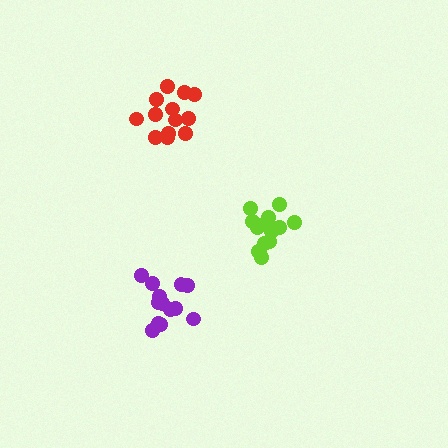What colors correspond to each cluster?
The clusters are colored: lime, red, purple.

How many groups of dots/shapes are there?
There are 3 groups.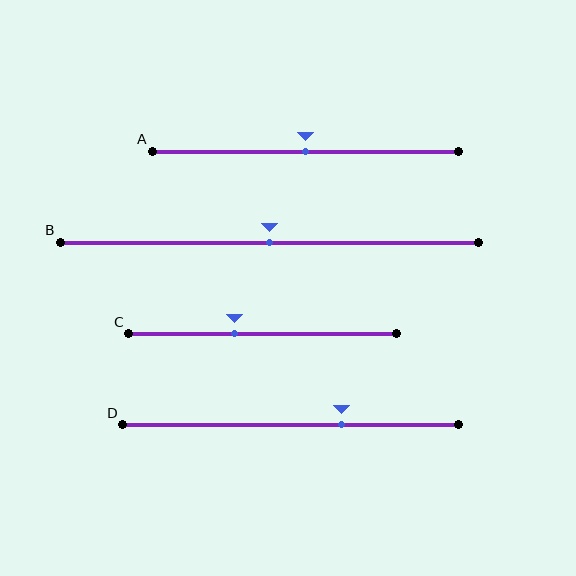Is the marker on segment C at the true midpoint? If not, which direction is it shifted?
No, the marker on segment C is shifted to the left by about 11% of the segment length.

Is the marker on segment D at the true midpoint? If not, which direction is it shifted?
No, the marker on segment D is shifted to the right by about 15% of the segment length.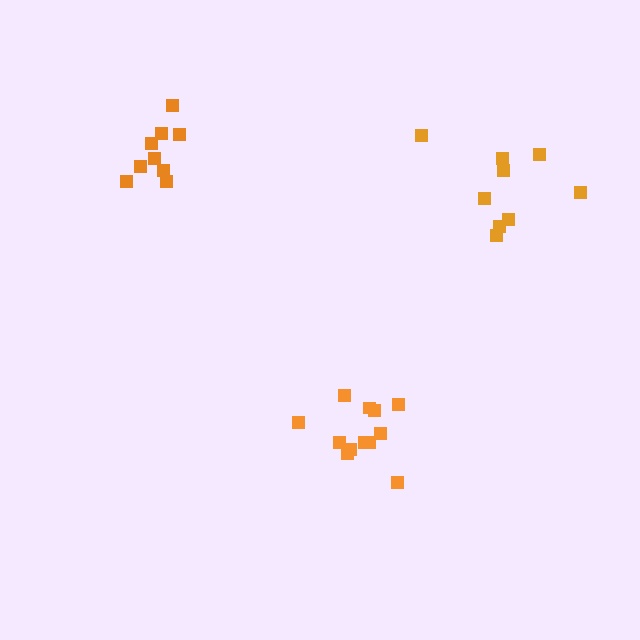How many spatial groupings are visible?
There are 3 spatial groupings.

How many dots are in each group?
Group 1: 12 dots, Group 2: 9 dots, Group 3: 9 dots (30 total).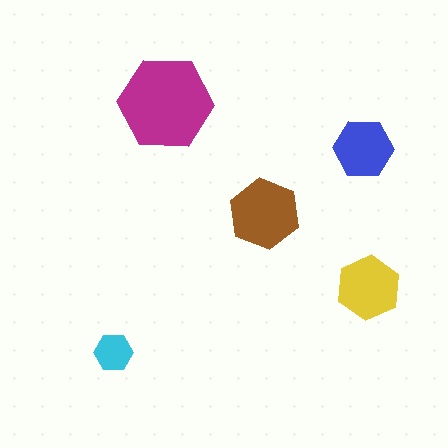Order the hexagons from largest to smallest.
the magenta one, the brown one, the yellow one, the blue one, the cyan one.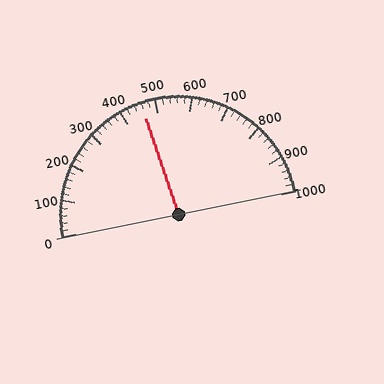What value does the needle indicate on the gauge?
The needle indicates approximately 460.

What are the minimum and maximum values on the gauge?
The gauge ranges from 0 to 1000.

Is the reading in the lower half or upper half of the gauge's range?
The reading is in the lower half of the range (0 to 1000).